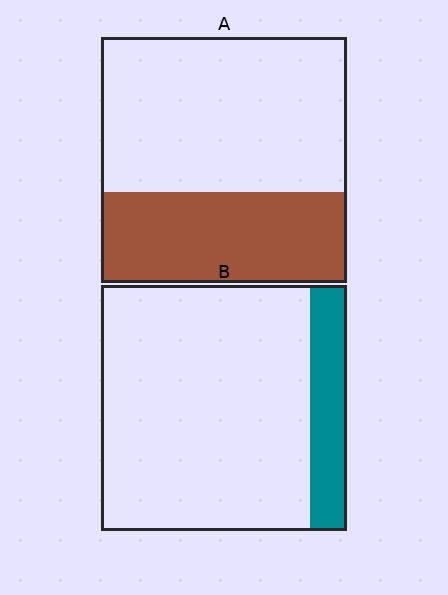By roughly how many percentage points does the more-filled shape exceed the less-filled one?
By roughly 20 percentage points (A over B).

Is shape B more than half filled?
No.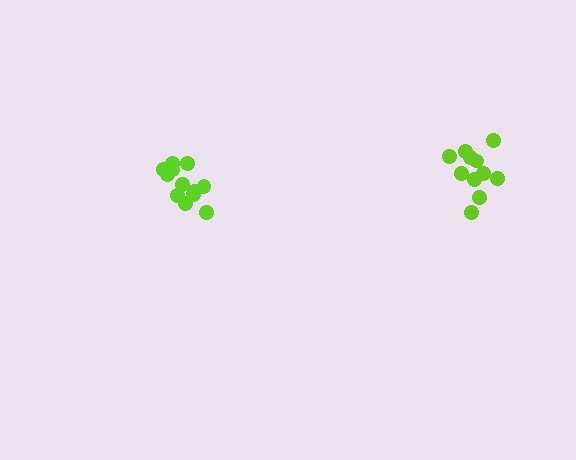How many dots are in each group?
Group 1: 11 dots, Group 2: 12 dots (23 total).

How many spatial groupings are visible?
There are 2 spatial groupings.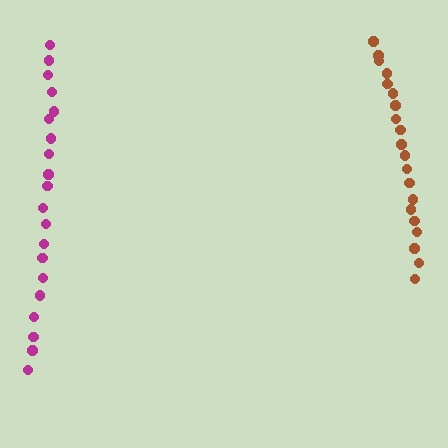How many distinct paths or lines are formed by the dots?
There are 2 distinct paths.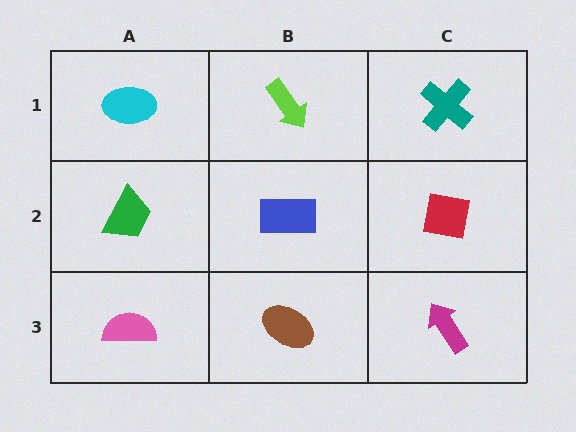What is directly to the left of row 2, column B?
A green trapezoid.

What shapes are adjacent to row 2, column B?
A lime arrow (row 1, column B), a brown ellipse (row 3, column B), a green trapezoid (row 2, column A), a red square (row 2, column C).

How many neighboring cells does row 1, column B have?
3.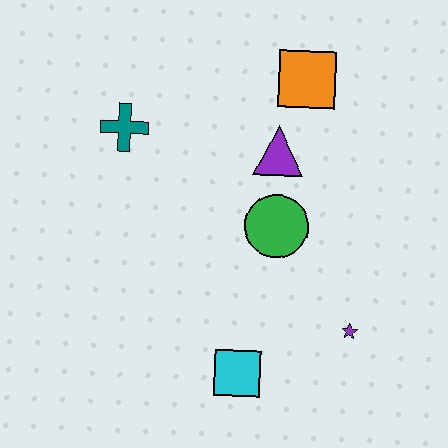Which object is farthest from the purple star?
The teal cross is farthest from the purple star.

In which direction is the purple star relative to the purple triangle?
The purple star is below the purple triangle.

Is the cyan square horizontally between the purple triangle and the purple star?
No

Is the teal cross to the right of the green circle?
No